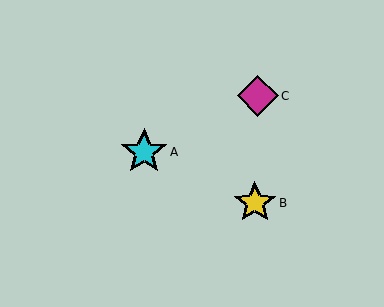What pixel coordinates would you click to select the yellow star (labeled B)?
Click at (255, 203) to select the yellow star B.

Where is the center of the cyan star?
The center of the cyan star is at (144, 152).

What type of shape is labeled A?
Shape A is a cyan star.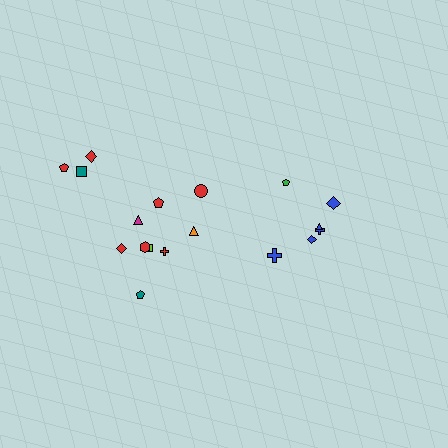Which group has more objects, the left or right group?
The left group.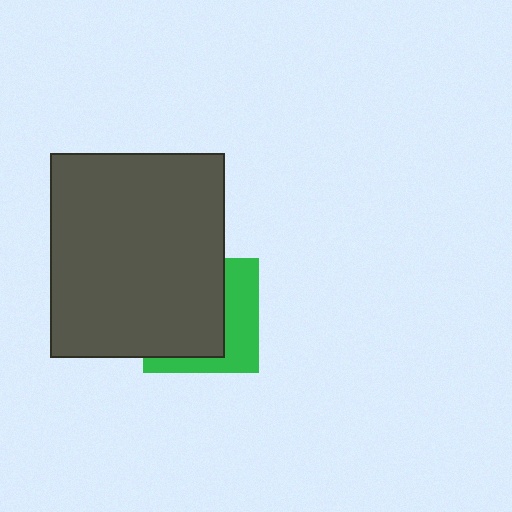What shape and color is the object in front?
The object in front is a dark gray rectangle.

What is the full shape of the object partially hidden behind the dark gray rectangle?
The partially hidden object is a green square.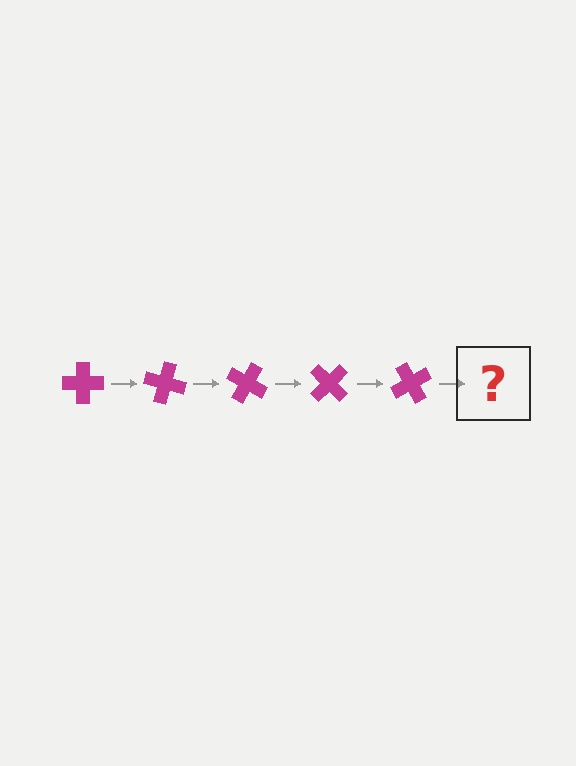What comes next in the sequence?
The next element should be a magenta cross rotated 75 degrees.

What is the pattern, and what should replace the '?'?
The pattern is that the cross rotates 15 degrees each step. The '?' should be a magenta cross rotated 75 degrees.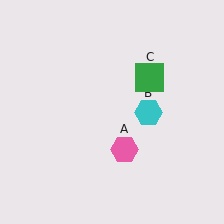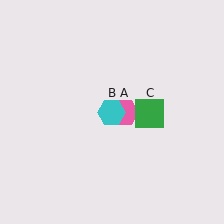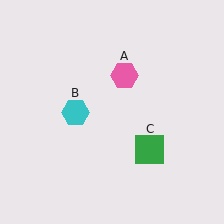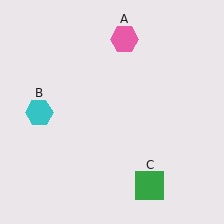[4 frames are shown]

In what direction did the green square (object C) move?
The green square (object C) moved down.